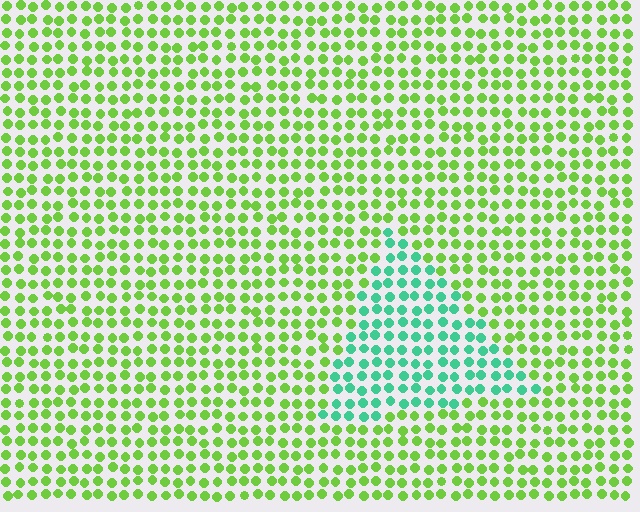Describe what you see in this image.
The image is filled with small lime elements in a uniform arrangement. A triangle-shaped region is visible where the elements are tinted to a slightly different hue, forming a subtle color boundary.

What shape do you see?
I see a triangle.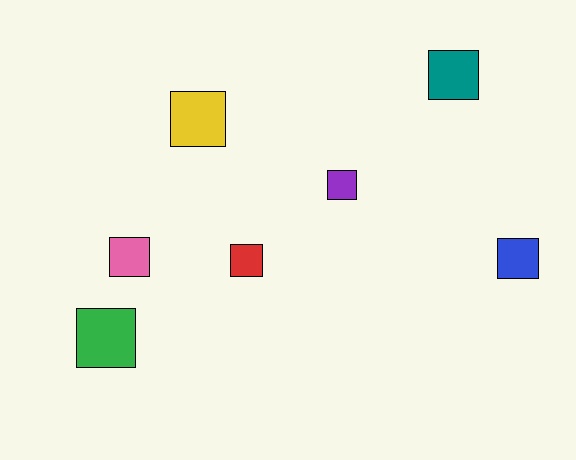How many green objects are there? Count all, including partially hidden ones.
There is 1 green object.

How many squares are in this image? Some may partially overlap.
There are 7 squares.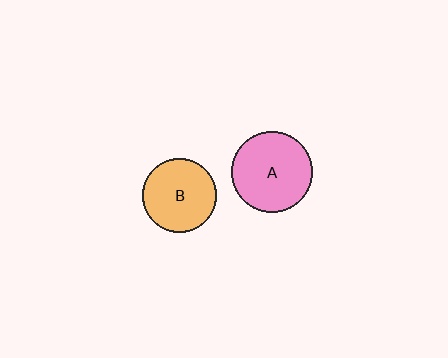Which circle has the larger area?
Circle A (pink).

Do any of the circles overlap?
No, none of the circles overlap.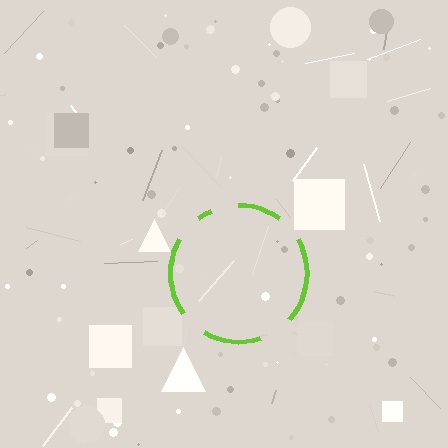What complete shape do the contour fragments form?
The contour fragments form a circle.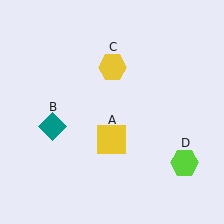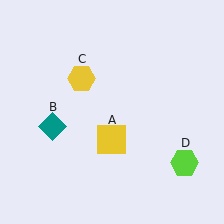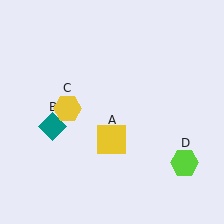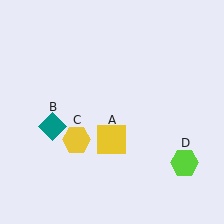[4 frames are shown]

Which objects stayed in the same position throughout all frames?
Yellow square (object A) and teal diamond (object B) and lime hexagon (object D) remained stationary.